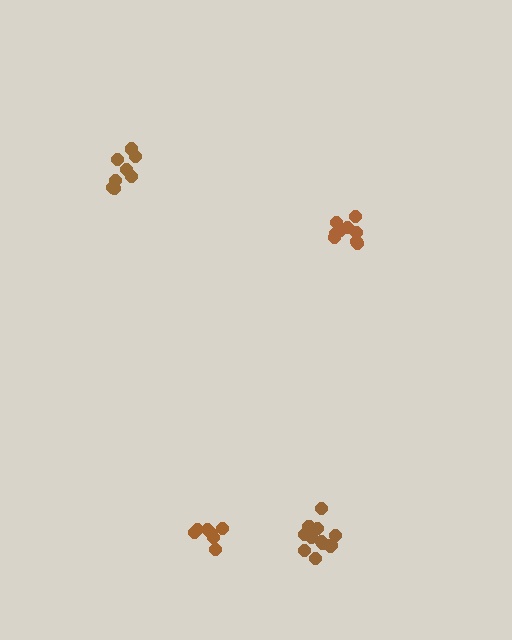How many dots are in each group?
Group 1: 9 dots, Group 2: 12 dots, Group 3: 8 dots, Group 4: 7 dots (36 total).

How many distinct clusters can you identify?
There are 4 distinct clusters.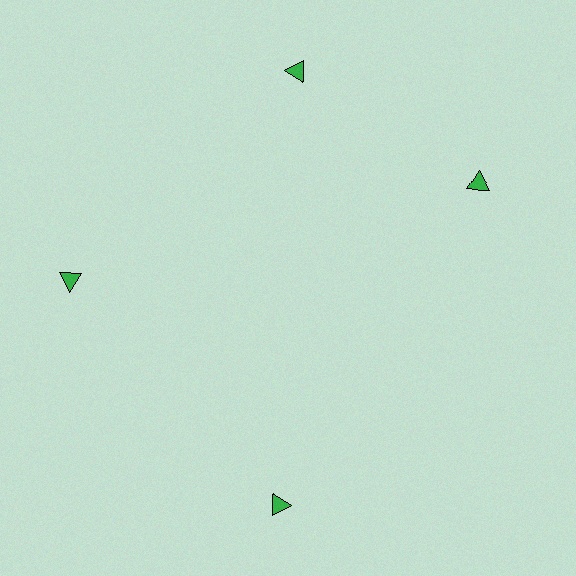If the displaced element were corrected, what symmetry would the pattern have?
It would have 4-fold rotational symmetry — the pattern would map onto itself every 90 degrees.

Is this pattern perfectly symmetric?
No. The 4 green triangles are arranged in a ring, but one element near the 3 o'clock position is rotated out of alignment along the ring, breaking the 4-fold rotational symmetry.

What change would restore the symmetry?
The symmetry would be restored by rotating it back into even spacing with its neighbors so that all 4 triangles sit at equal angles and equal distance from the center.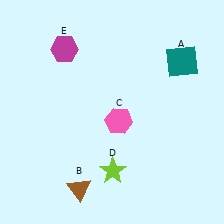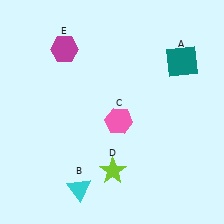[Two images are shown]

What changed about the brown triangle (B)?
In Image 1, B is brown. In Image 2, it changed to cyan.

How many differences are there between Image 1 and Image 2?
There is 1 difference between the two images.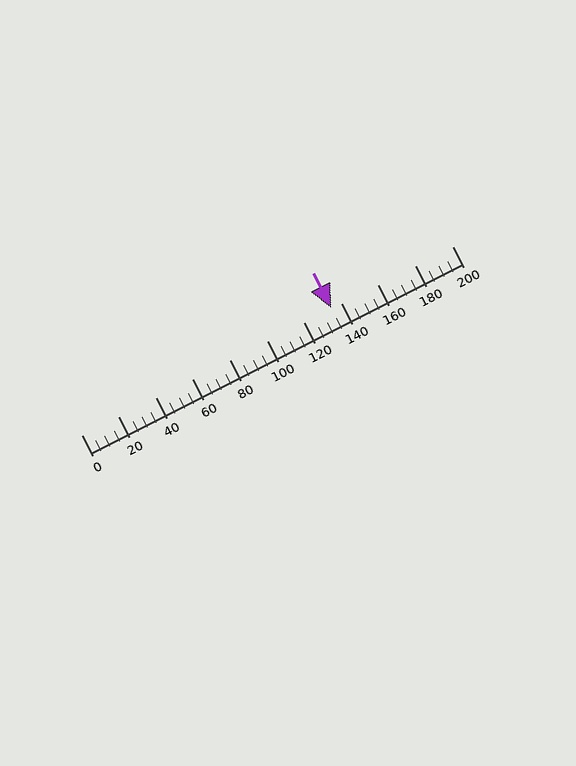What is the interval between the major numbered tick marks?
The major tick marks are spaced 20 units apart.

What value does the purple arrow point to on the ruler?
The purple arrow points to approximately 135.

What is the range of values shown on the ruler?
The ruler shows values from 0 to 200.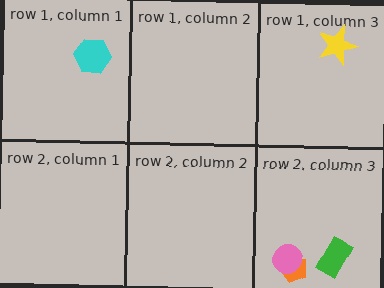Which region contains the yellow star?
The row 1, column 3 region.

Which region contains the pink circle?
The row 2, column 3 region.